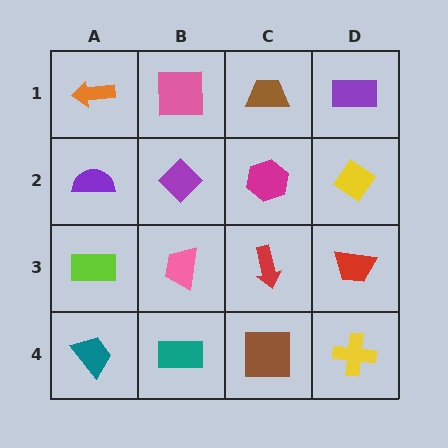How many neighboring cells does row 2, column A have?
3.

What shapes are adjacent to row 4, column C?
A red arrow (row 3, column C), a teal rectangle (row 4, column B), a yellow cross (row 4, column D).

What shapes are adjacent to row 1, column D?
A yellow diamond (row 2, column D), a brown trapezoid (row 1, column C).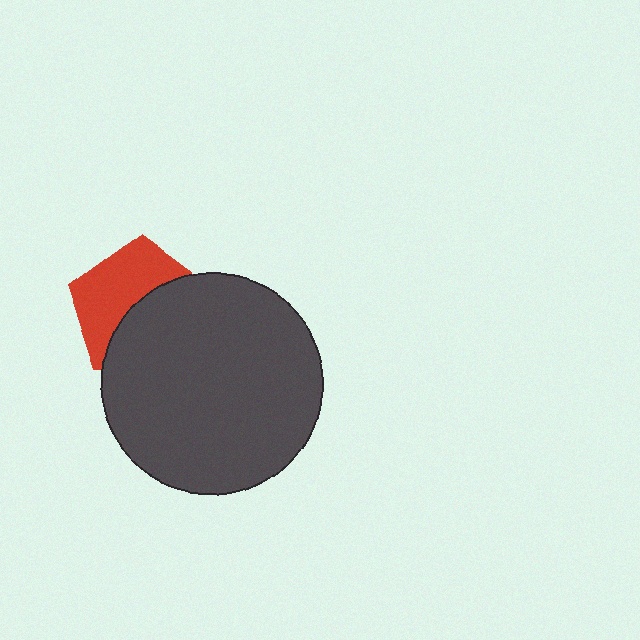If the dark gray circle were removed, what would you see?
You would see the complete red pentagon.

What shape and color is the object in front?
The object in front is a dark gray circle.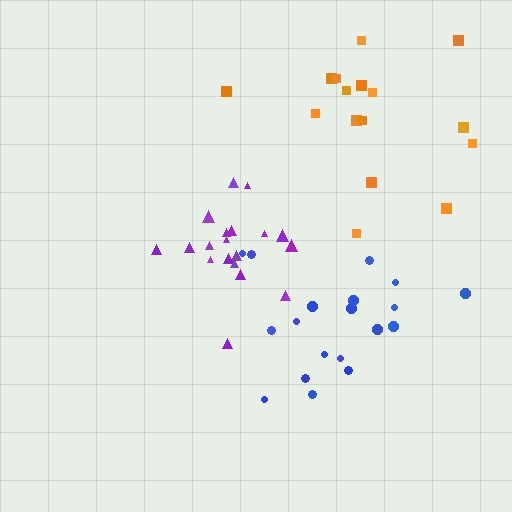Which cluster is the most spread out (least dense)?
Orange.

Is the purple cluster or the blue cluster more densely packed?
Purple.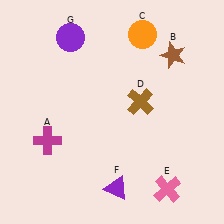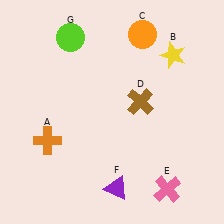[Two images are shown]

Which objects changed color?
A changed from magenta to orange. B changed from brown to yellow. G changed from purple to lime.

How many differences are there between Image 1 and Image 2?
There are 3 differences between the two images.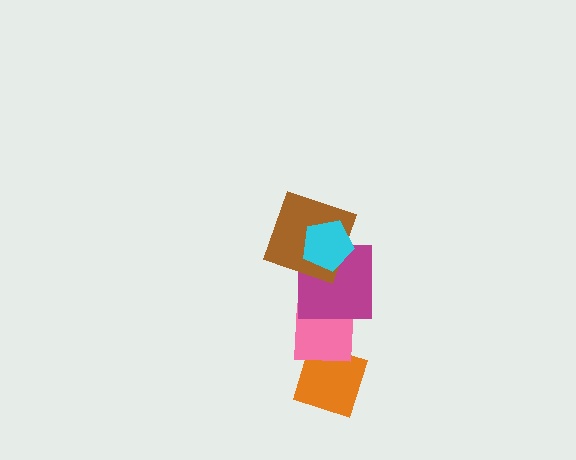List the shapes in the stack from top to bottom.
From top to bottom: the cyan pentagon, the brown square, the magenta square, the pink square, the orange diamond.